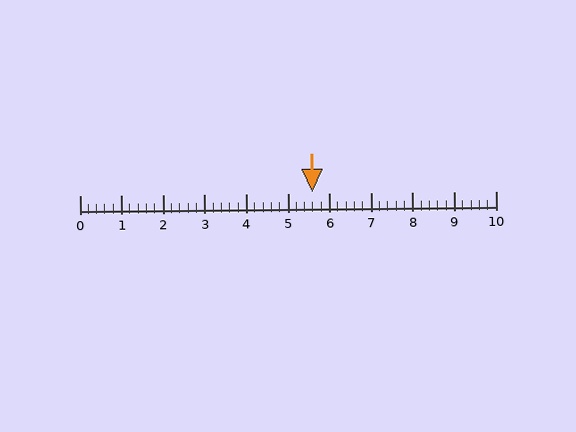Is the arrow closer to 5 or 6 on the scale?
The arrow is closer to 6.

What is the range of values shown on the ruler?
The ruler shows values from 0 to 10.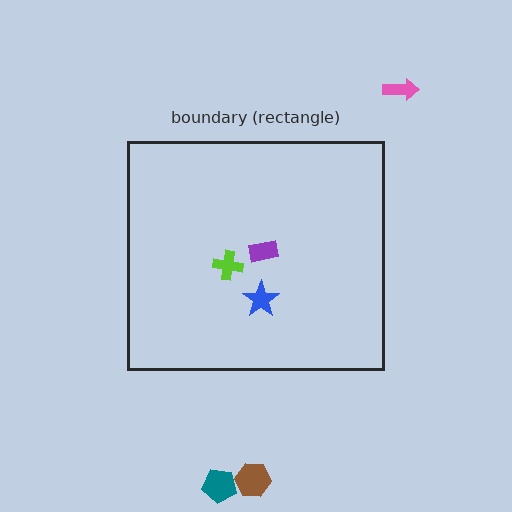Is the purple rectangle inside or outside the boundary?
Inside.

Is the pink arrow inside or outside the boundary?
Outside.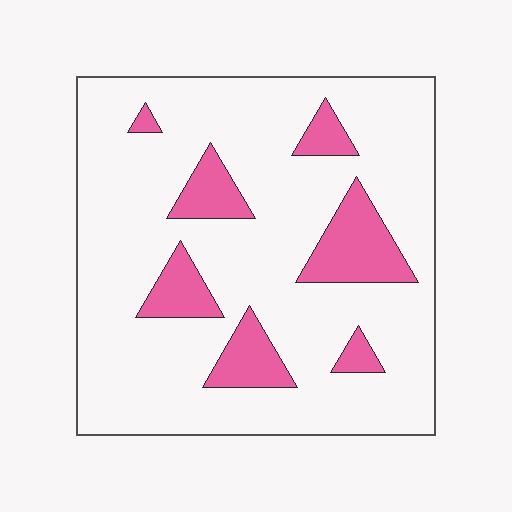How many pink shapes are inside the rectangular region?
7.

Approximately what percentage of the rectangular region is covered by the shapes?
Approximately 15%.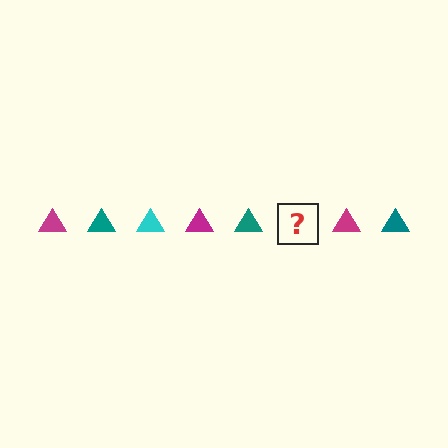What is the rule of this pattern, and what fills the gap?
The rule is that the pattern cycles through magenta, teal, cyan triangles. The gap should be filled with a cyan triangle.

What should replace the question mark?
The question mark should be replaced with a cyan triangle.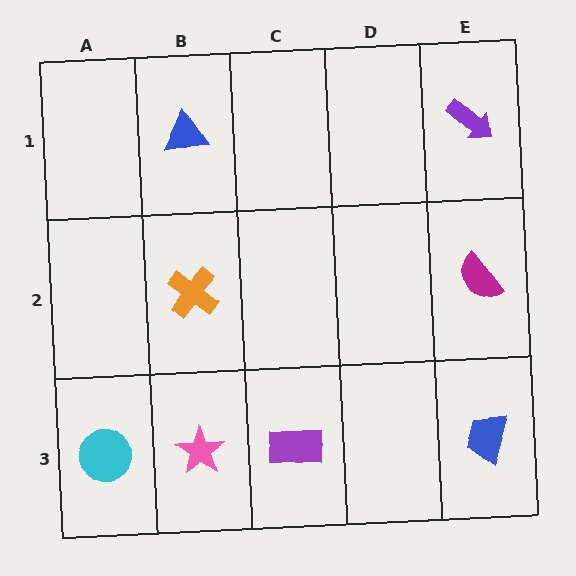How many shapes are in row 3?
4 shapes.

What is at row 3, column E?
A blue trapezoid.